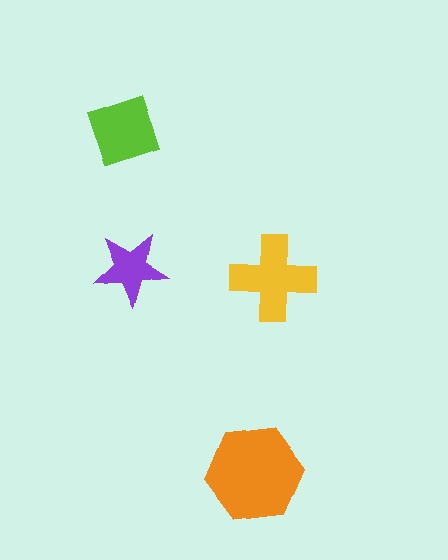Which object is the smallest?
The purple star.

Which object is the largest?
The orange hexagon.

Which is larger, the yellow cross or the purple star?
The yellow cross.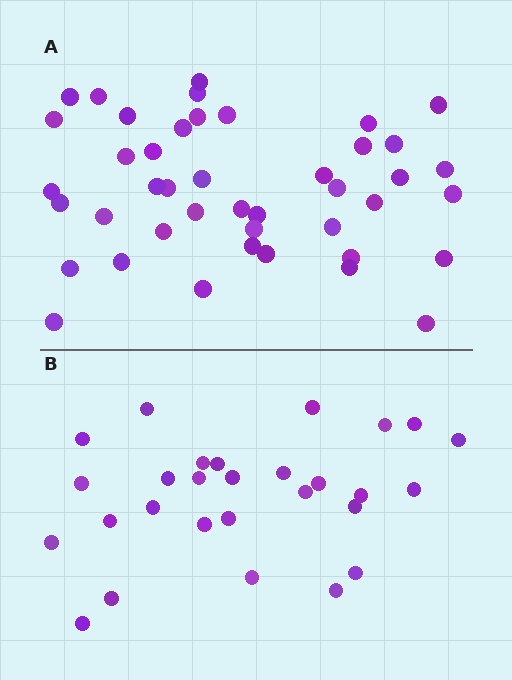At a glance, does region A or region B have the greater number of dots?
Region A (the top region) has more dots.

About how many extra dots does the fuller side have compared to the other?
Region A has approximately 15 more dots than region B.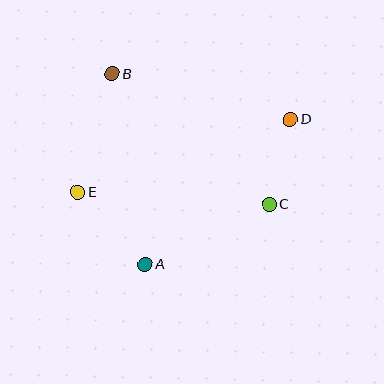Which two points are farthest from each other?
Points D and E are farthest from each other.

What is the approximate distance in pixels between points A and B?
The distance between A and B is approximately 194 pixels.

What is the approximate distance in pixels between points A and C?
The distance between A and C is approximately 138 pixels.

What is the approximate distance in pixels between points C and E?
The distance between C and E is approximately 192 pixels.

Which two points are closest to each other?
Points C and D are closest to each other.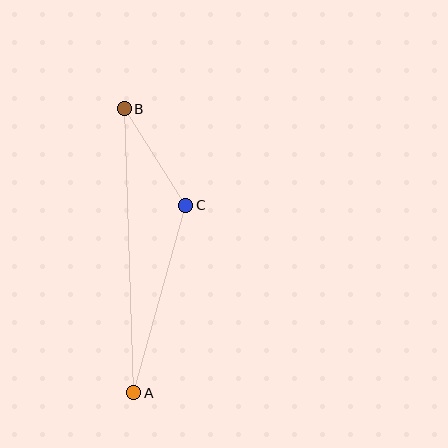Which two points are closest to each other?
Points B and C are closest to each other.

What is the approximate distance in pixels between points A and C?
The distance between A and C is approximately 194 pixels.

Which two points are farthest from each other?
Points A and B are farthest from each other.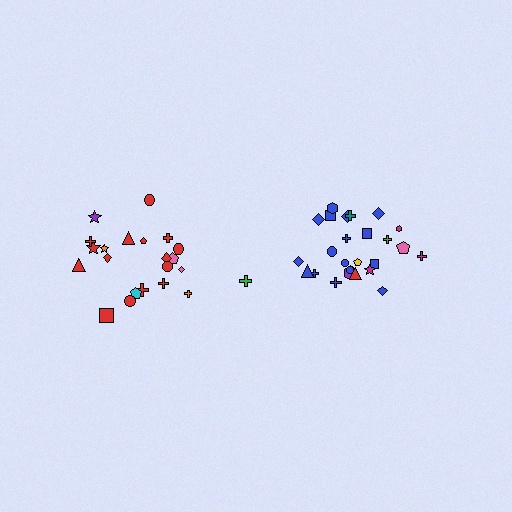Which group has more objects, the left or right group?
The right group.